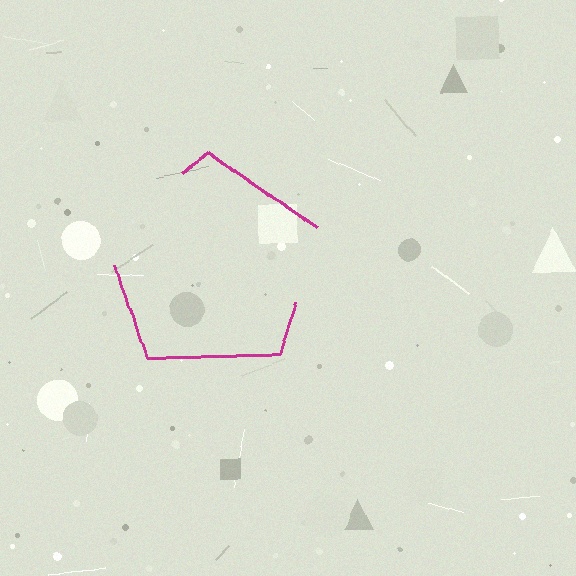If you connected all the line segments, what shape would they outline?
They would outline a pentagon.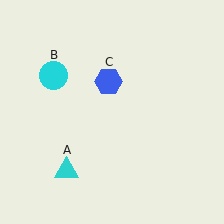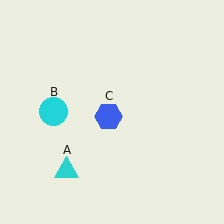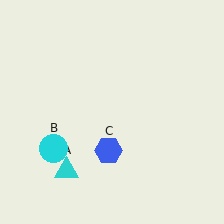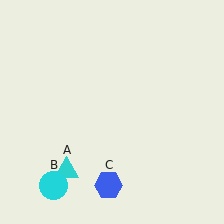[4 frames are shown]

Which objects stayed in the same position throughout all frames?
Cyan triangle (object A) remained stationary.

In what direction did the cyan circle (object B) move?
The cyan circle (object B) moved down.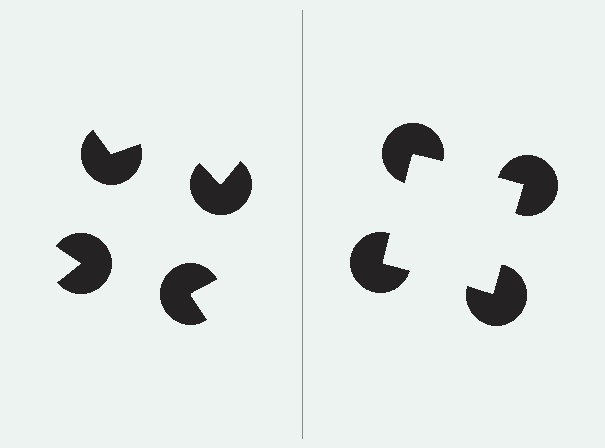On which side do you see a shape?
An illusory square appears on the right side. On the left side the wedge cuts are rotated, so no coherent shape forms.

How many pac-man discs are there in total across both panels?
8 — 4 on each side.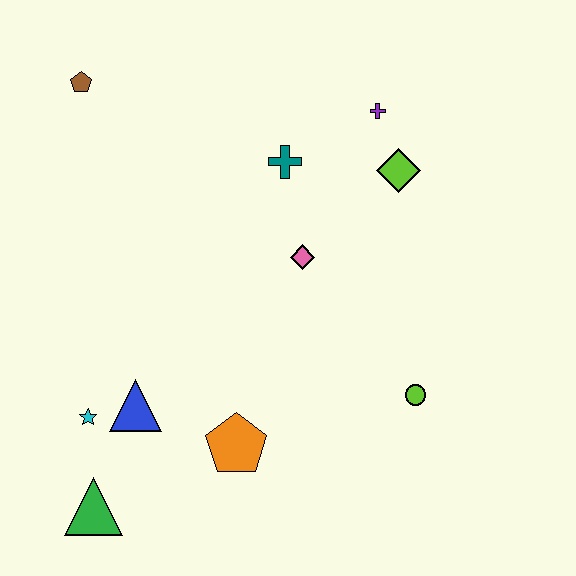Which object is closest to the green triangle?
The cyan star is closest to the green triangle.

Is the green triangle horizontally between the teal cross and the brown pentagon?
Yes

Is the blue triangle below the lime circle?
Yes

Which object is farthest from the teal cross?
The green triangle is farthest from the teal cross.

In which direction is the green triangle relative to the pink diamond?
The green triangle is below the pink diamond.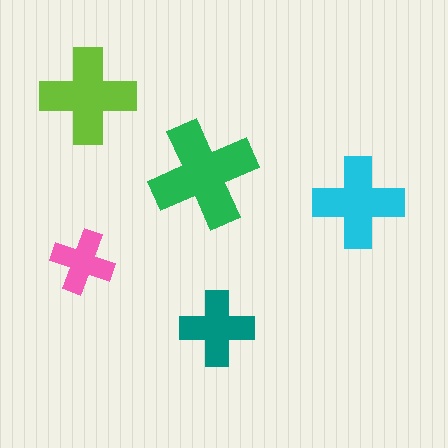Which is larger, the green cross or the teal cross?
The green one.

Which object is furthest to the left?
The pink cross is leftmost.